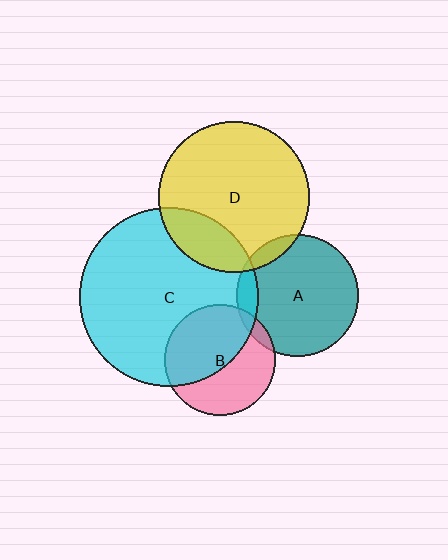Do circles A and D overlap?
Yes.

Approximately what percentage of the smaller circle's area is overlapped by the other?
Approximately 10%.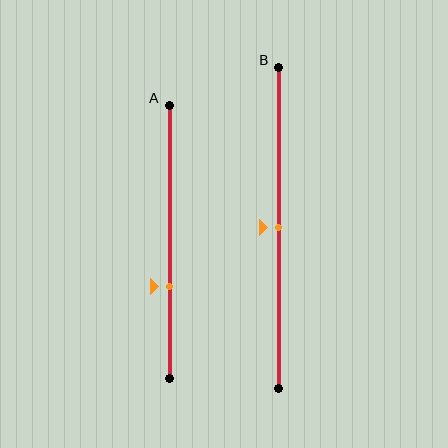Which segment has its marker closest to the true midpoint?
Segment B has its marker closest to the true midpoint.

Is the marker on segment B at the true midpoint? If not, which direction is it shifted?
Yes, the marker on segment B is at the true midpoint.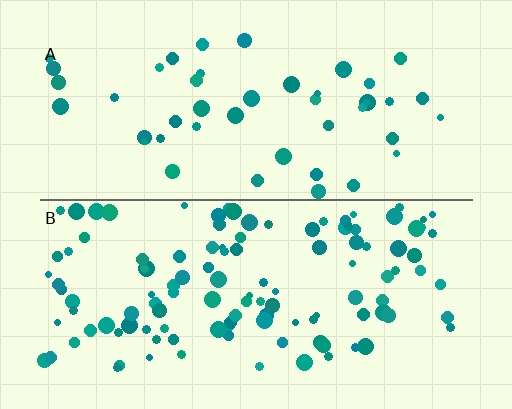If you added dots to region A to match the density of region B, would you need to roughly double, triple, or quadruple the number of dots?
Approximately triple.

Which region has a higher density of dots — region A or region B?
B (the bottom).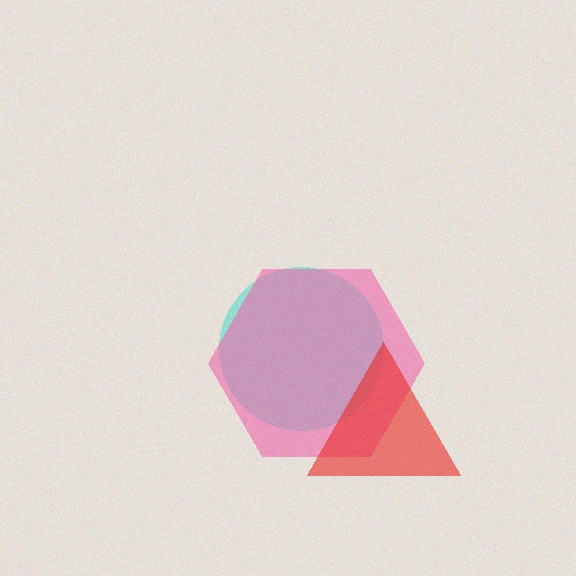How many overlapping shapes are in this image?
There are 3 overlapping shapes in the image.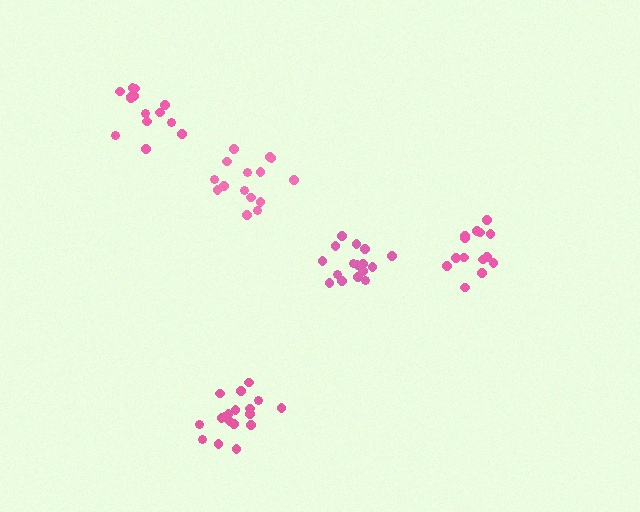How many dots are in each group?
Group 1: 16 dots, Group 2: 18 dots, Group 3: 14 dots, Group 4: 15 dots, Group 5: 14 dots (77 total).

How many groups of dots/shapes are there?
There are 5 groups.